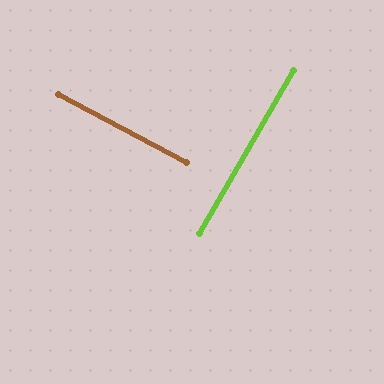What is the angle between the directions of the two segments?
Approximately 88 degrees.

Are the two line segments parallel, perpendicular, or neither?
Perpendicular — they meet at approximately 88°.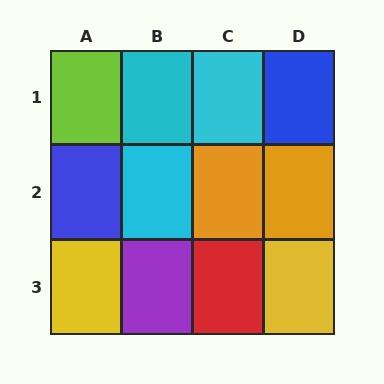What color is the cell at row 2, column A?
Blue.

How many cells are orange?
2 cells are orange.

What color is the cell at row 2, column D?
Orange.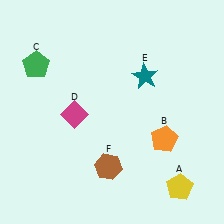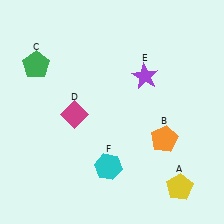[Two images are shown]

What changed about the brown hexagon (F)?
In Image 1, F is brown. In Image 2, it changed to cyan.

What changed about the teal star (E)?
In Image 1, E is teal. In Image 2, it changed to purple.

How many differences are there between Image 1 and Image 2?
There are 2 differences between the two images.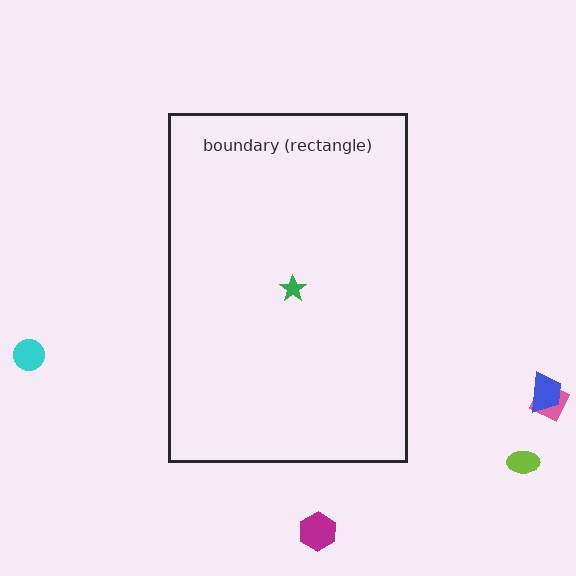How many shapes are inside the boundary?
1 inside, 5 outside.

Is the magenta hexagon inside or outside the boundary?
Outside.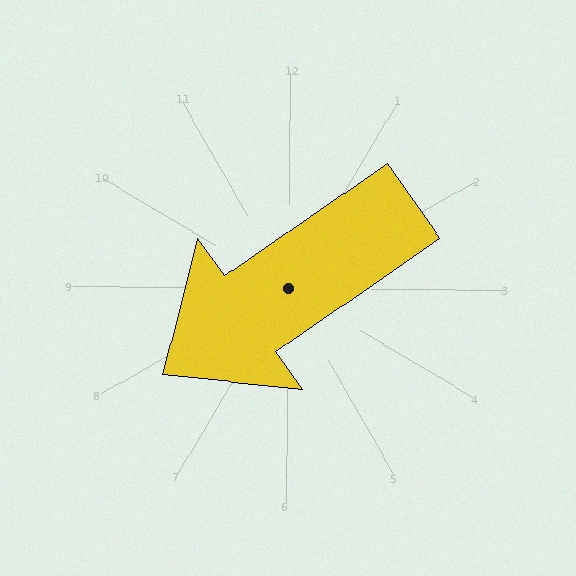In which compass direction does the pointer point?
Southwest.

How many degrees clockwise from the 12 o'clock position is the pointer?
Approximately 235 degrees.